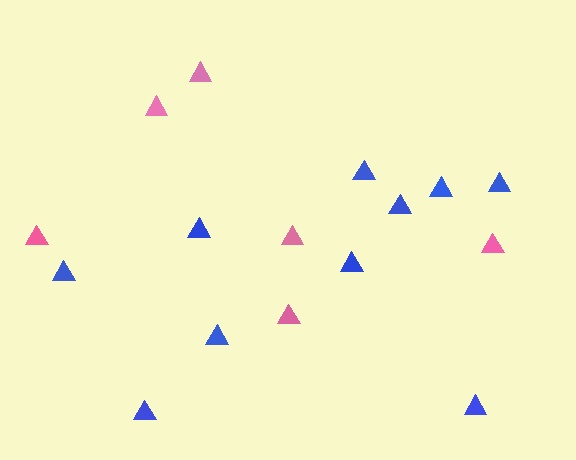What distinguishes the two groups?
There are 2 groups: one group of blue triangles (10) and one group of pink triangles (6).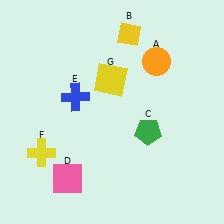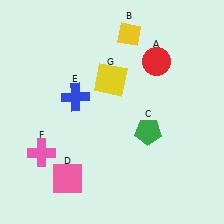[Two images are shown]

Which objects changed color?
A changed from orange to red. F changed from yellow to pink.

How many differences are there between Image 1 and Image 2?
There are 2 differences between the two images.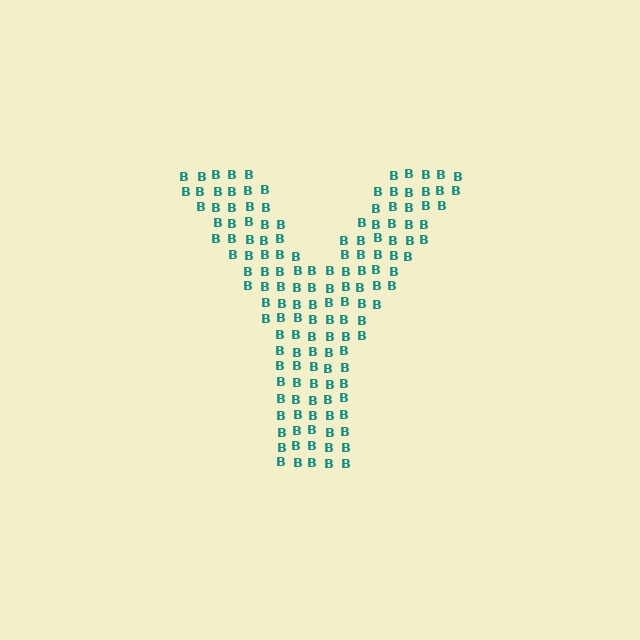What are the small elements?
The small elements are letter B's.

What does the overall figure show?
The overall figure shows the letter Y.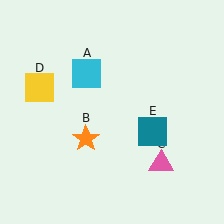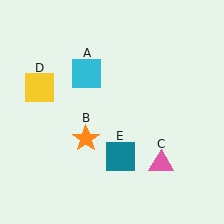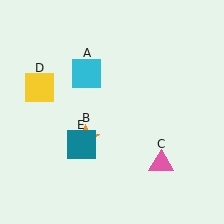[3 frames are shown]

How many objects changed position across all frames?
1 object changed position: teal square (object E).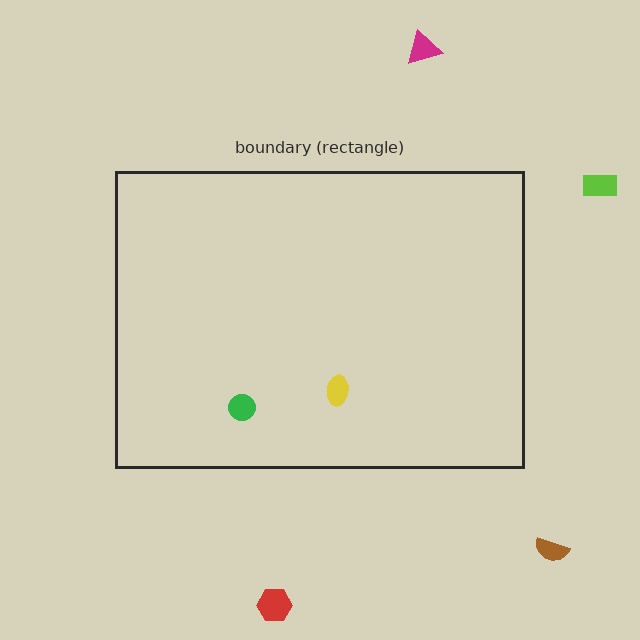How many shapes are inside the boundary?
2 inside, 4 outside.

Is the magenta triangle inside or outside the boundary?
Outside.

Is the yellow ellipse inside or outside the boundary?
Inside.